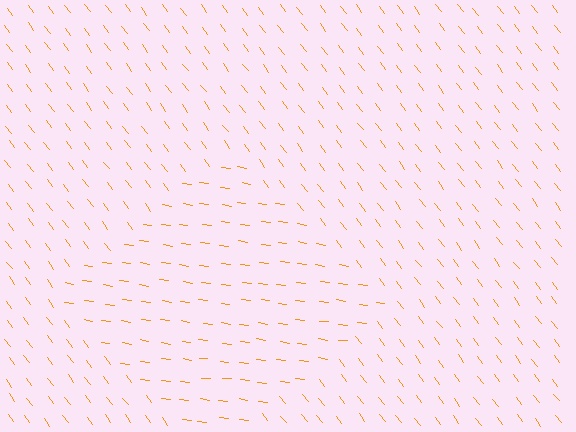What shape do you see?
I see a diamond.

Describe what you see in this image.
The image is filled with small orange line segments. A diamond region in the image has lines oriented differently from the surrounding lines, creating a visible texture boundary.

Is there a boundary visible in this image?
Yes, there is a texture boundary formed by a change in line orientation.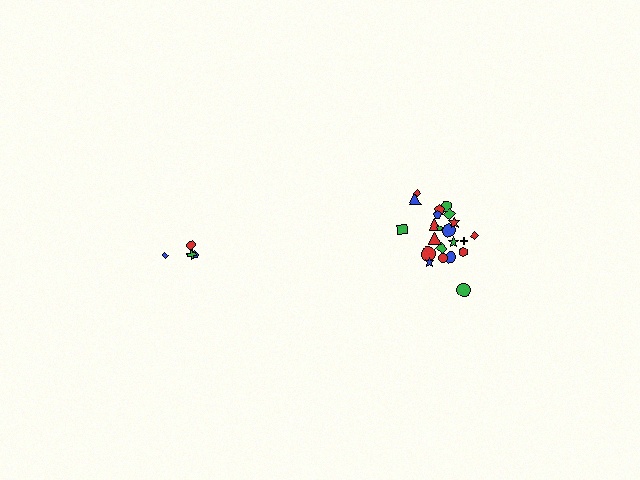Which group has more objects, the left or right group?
The right group.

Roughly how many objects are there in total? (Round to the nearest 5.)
Roughly 25 objects in total.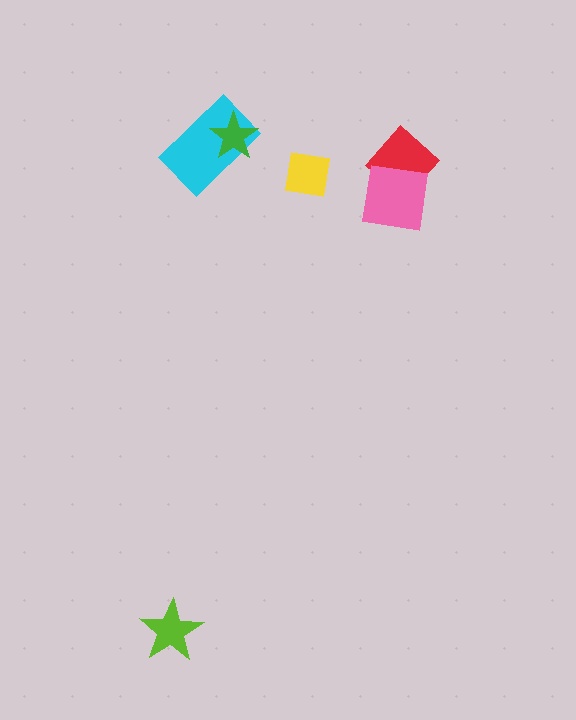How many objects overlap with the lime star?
0 objects overlap with the lime star.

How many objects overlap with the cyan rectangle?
1 object overlaps with the cyan rectangle.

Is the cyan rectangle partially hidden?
Yes, it is partially covered by another shape.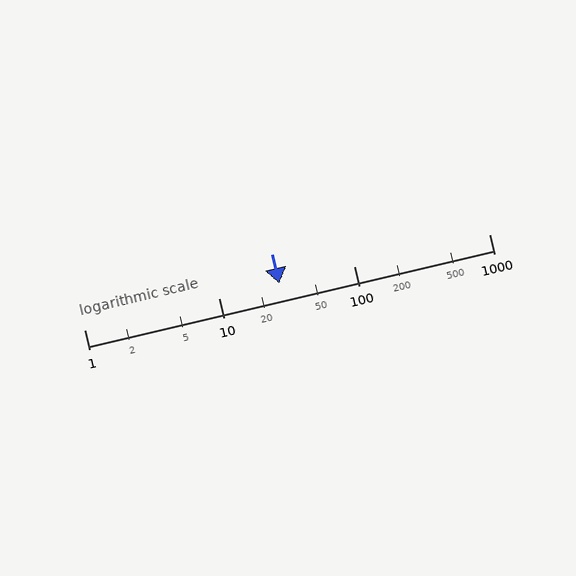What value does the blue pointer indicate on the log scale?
The pointer indicates approximately 28.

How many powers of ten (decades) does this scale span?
The scale spans 3 decades, from 1 to 1000.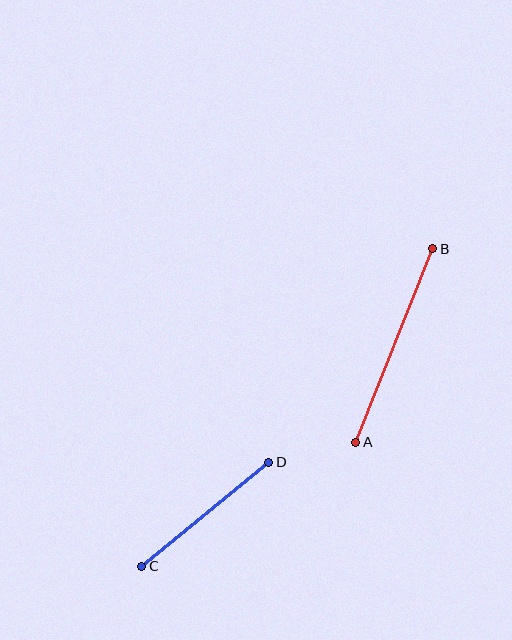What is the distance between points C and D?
The distance is approximately 164 pixels.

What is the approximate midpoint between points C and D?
The midpoint is at approximately (205, 514) pixels.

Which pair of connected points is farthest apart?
Points A and B are farthest apart.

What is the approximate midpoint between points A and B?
The midpoint is at approximately (394, 346) pixels.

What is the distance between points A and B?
The distance is approximately 208 pixels.